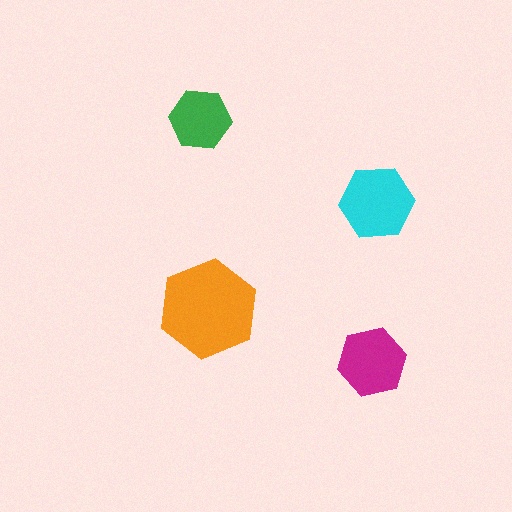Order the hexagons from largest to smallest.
the orange one, the cyan one, the magenta one, the green one.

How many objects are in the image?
There are 4 objects in the image.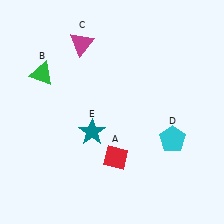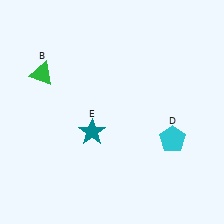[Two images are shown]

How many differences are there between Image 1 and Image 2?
There are 2 differences between the two images.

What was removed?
The magenta triangle (C), the red diamond (A) were removed in Image 2.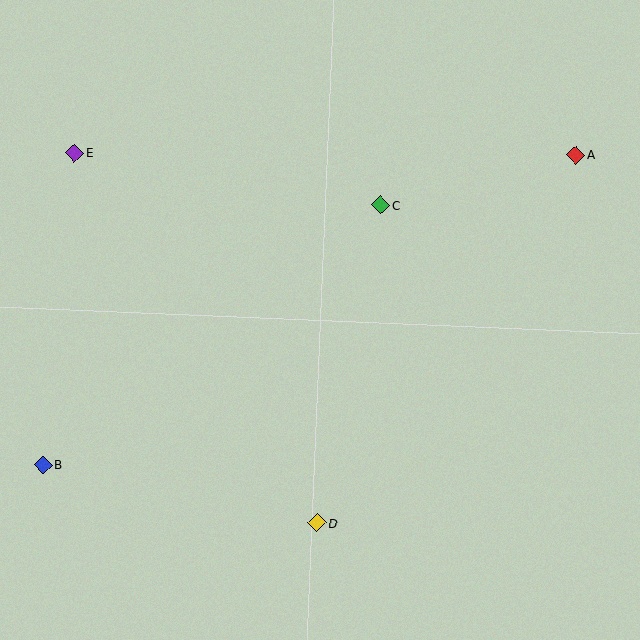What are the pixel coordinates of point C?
Point C is at (381, 205).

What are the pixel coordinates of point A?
Point A is at (576, 155).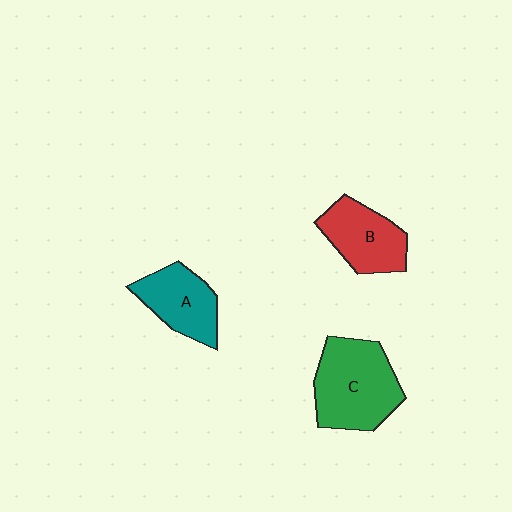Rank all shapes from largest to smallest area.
From largest to smallest: C (green), B (red), A (teal).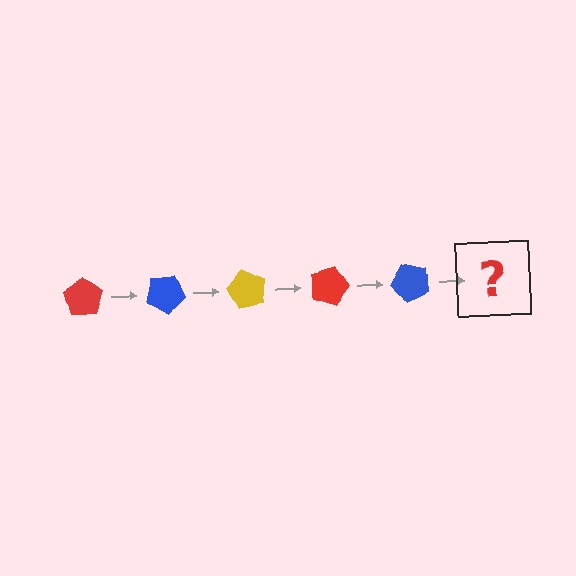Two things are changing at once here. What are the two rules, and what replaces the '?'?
The two rules are that it rotates 30 degrees each step and the color cycles through red, blue, and yellow. The '?' should be a yellow pentagon, rotated 150 degrees from the start.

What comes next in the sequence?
The next element should be a yellow pentagon, rotated 150 degrees from the start.